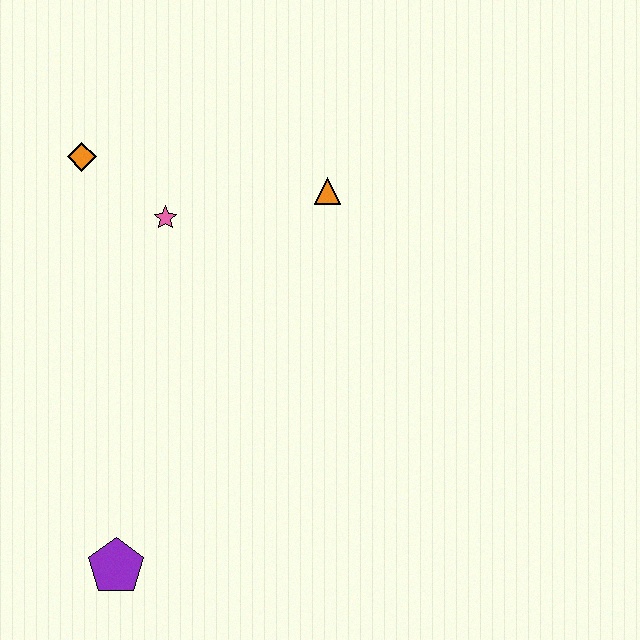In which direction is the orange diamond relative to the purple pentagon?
The orange diamond is above the purple pentagon.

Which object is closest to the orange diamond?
The pink star is closest to the orange diamond.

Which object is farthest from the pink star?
The purple pentagon is farthest from the pink star.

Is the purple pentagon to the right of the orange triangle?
No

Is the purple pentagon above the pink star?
No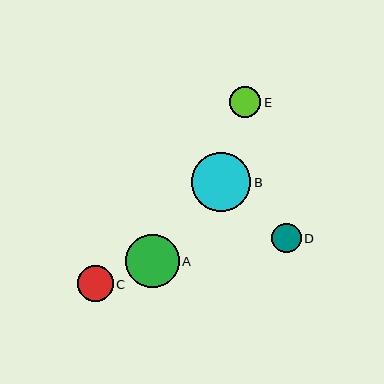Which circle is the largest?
Circle B is the largest with a size of approximately 59 pixels.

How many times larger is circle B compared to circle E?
Circle B is approximately 1.9 times the size of circle E.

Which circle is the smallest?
Circle D is the smallest with a size of approximately 29 pixels.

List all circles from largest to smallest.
From largest to smallest: B, A, C, E, D.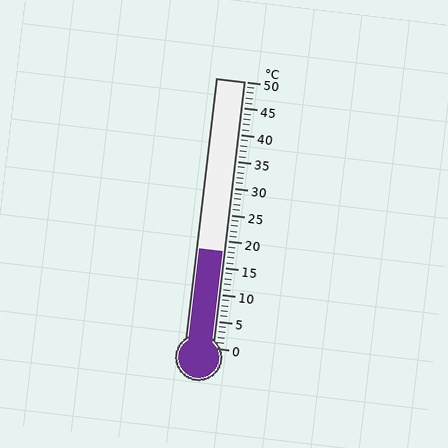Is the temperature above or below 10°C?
The temperature is above 10°C.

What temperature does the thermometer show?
The thermometer shows approximately 18°C.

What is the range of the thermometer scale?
The thermometer scale ranges from 0°C to 50°C.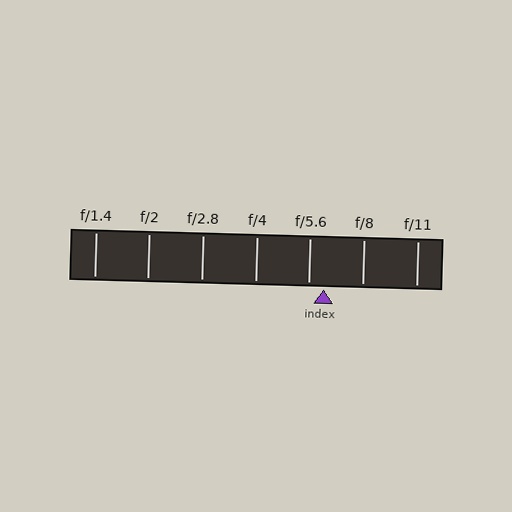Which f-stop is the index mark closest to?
The index mark is closest to f/5.6.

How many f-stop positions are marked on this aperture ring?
There are 7 f-stop positions marked.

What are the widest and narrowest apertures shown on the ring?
The widest aperture shown is f/1.4 and the narrowest is f/11.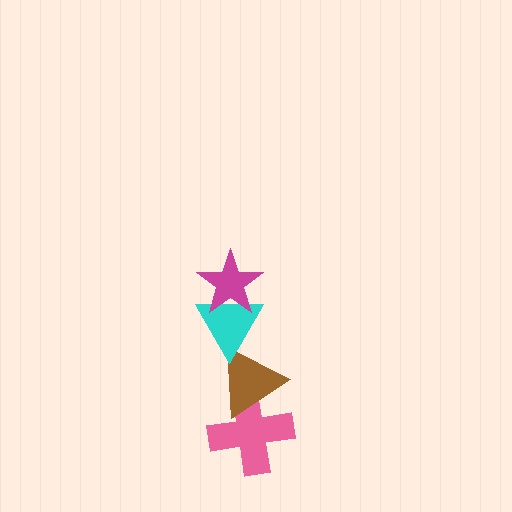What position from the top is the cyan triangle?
The cyan triangle is 2nd from the top.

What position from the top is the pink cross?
The pink cross is 4th from the top.